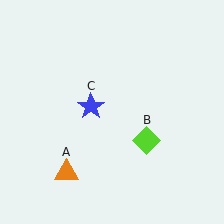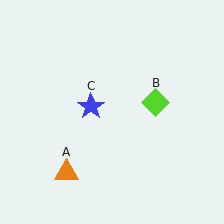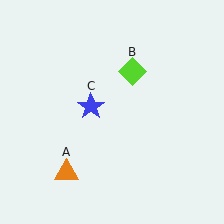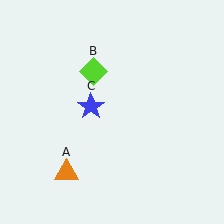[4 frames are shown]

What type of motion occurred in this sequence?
The lime diamond (object B) rotated counterclockwise around the center of the scene.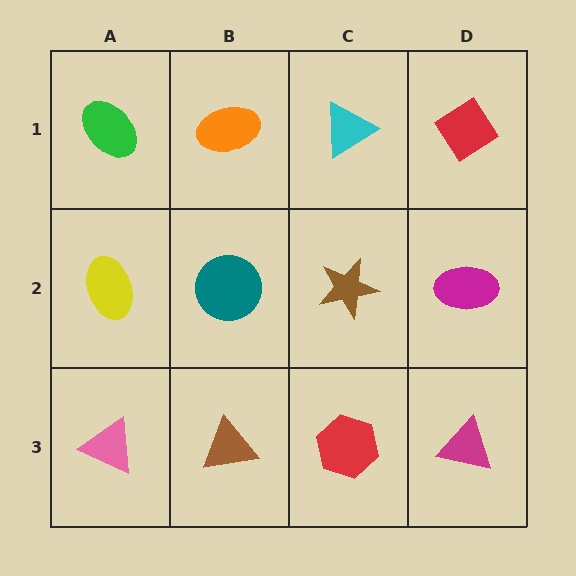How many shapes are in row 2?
4 shapes.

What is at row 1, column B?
An orange ellipse.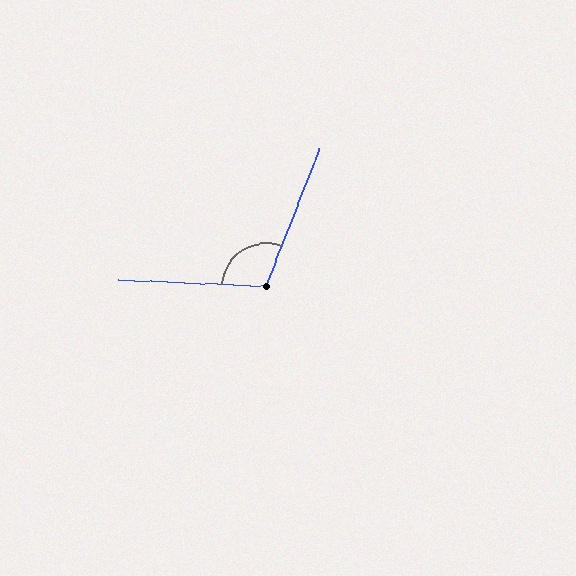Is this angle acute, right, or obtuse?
It is obtuse.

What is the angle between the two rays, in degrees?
Approximately 109 degrees.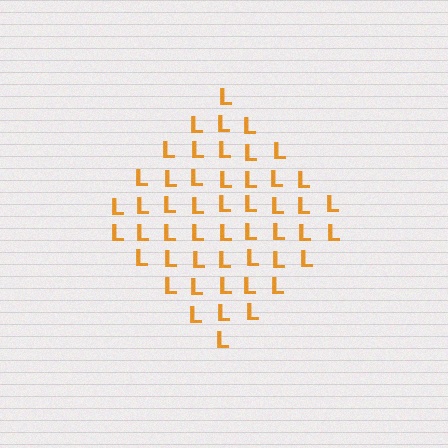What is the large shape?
The large shape is a diamond.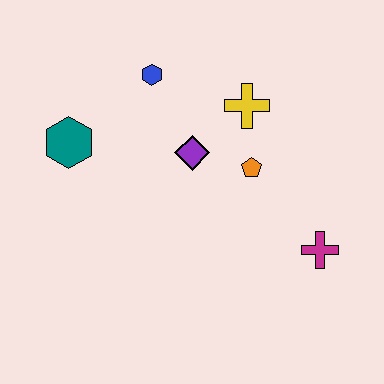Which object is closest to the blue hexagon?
The purple diamond is closest to the blue hexagon.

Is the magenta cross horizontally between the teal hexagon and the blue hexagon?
No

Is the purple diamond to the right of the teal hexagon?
Yes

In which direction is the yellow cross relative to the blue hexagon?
The yellow cross is to the right of the blue hexagon.